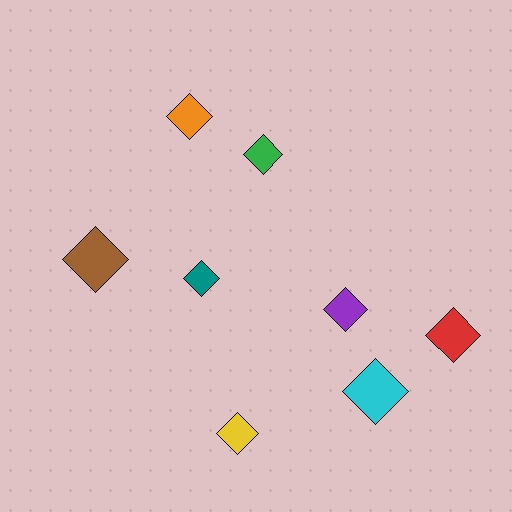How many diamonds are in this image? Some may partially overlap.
There are 8 diamonds.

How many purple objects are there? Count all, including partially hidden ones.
There is 1 purple object.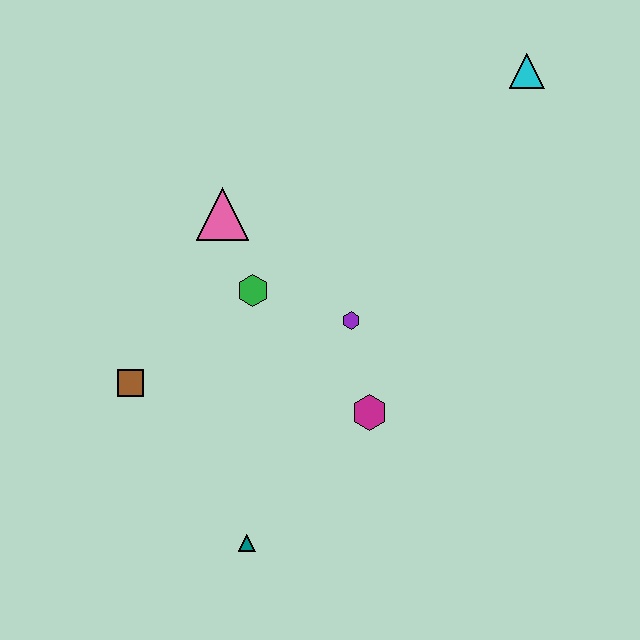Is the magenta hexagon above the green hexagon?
No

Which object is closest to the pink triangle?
The green hexagon is closest to the pink triangle.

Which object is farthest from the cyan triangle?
The teal triangle is farthest from the cyan triangle.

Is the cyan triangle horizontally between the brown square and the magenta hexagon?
No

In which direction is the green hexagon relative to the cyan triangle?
The green hexagon is to the left of the cyan triangle.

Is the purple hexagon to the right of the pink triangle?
Yes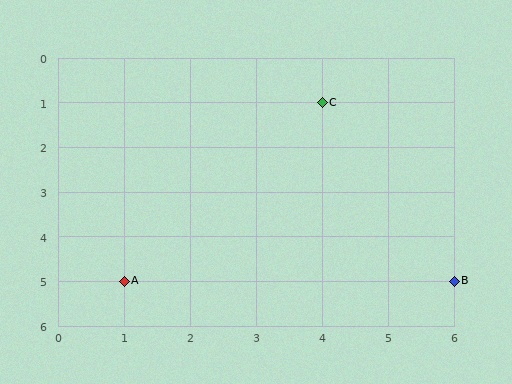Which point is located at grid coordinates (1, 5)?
Point A is at (1, 5).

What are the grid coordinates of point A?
Point A is at grid coordinates (1, 5).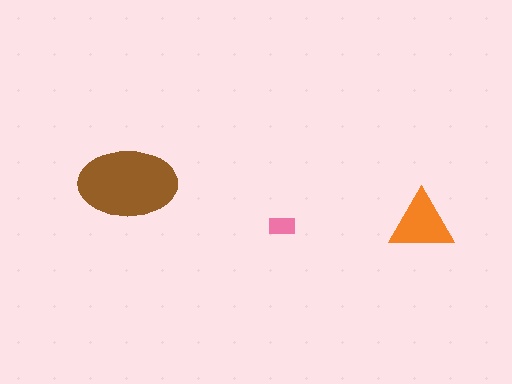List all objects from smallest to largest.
The pink rectangle, the orange triangle, the brown ellipse.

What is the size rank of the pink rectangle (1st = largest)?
3rd.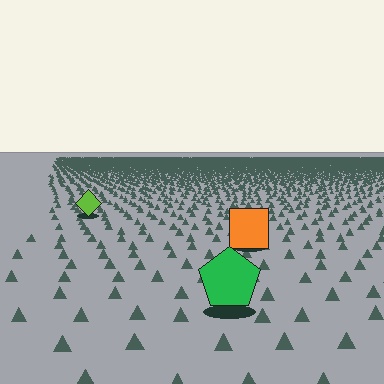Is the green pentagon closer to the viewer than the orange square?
Yes. The green pentagon is closer — you can tell from the texture gradient: the ground texture is coarser near it.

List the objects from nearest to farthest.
From nearest to farthest: the green pentagon, the orange square, the lime diamond.